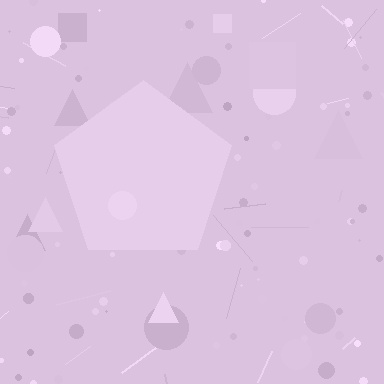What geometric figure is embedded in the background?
A pentagon is embedded in the background.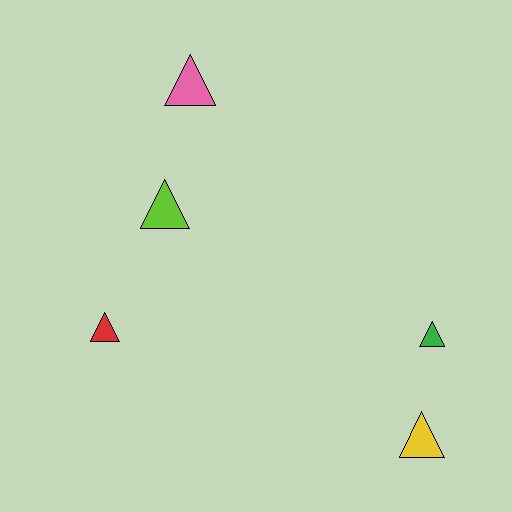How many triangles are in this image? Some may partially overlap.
There are 5 triangles.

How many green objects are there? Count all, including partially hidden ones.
There is 1 green object.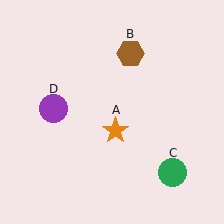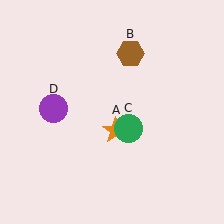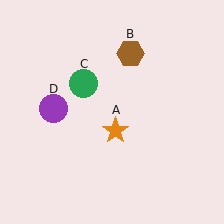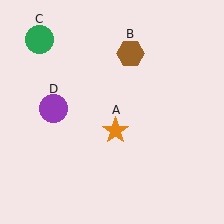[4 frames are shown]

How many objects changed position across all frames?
1 object changed position: green circle (object C).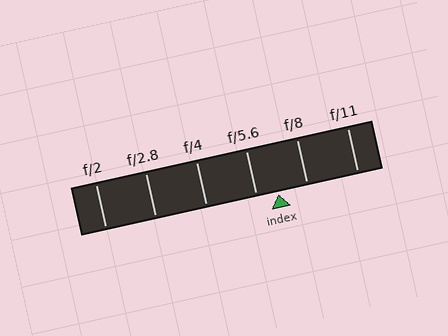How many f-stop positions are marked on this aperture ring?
There are 6 f-stop positions marked.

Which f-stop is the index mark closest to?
The index mark is closest to f/5.6.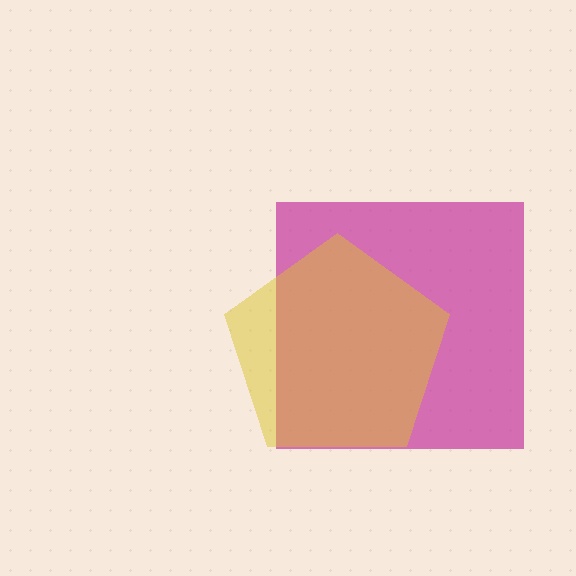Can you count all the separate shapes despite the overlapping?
Yes, there are 2 separate shapes.